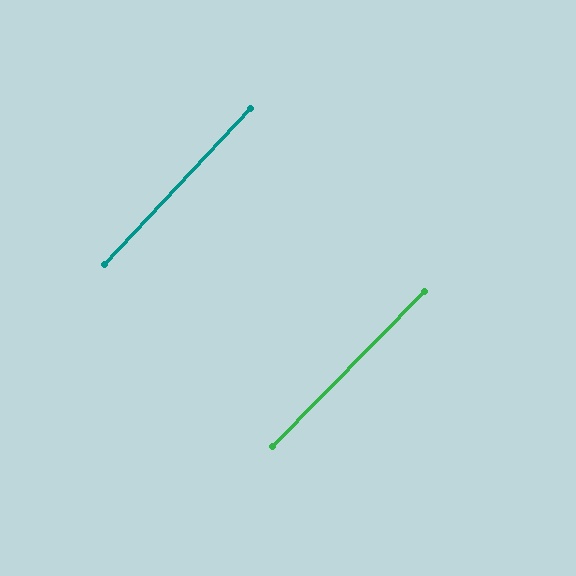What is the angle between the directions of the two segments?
Approximately 1 degree.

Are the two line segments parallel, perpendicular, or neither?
Parallel — their directions differ by only 1.4°.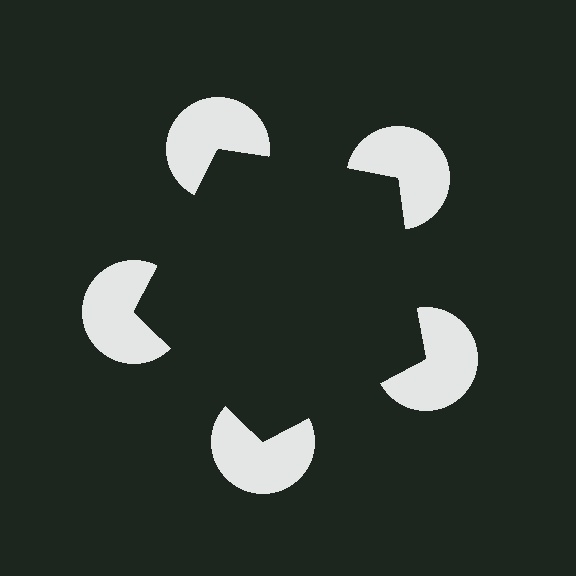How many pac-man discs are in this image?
There are 5 — one at each vertex of the illusory pentagon.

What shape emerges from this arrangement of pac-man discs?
An illusory pentagon — its edges are inferred from the aligned wedge cuts in the pac-man discs, not physically drawn.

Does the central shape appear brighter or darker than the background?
It typically appears slightly darker than the background, even though no actual brightness change is drawn.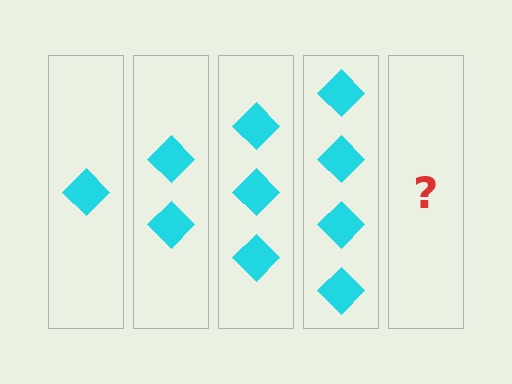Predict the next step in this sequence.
The next step is 5 diamonds.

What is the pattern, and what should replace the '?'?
The pattern is that each step adds one more diamond. The '?' should be 5 diamonds.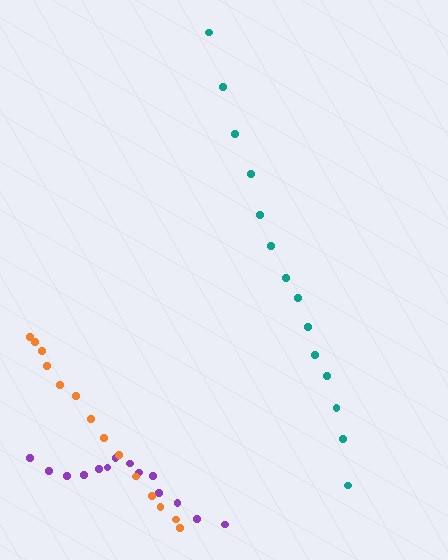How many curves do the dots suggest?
There are 3 distinct paths.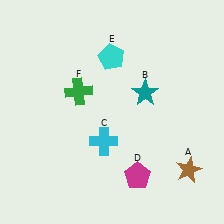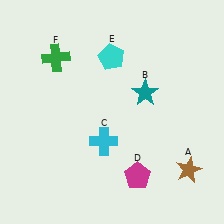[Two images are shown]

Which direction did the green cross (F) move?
The green cross (F) moved up.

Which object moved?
The green cross (F) moved up.